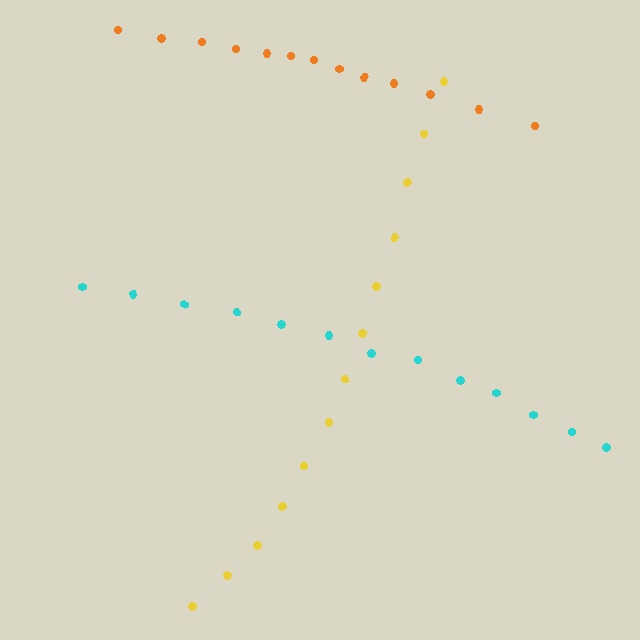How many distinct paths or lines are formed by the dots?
There are 3 distinct paths.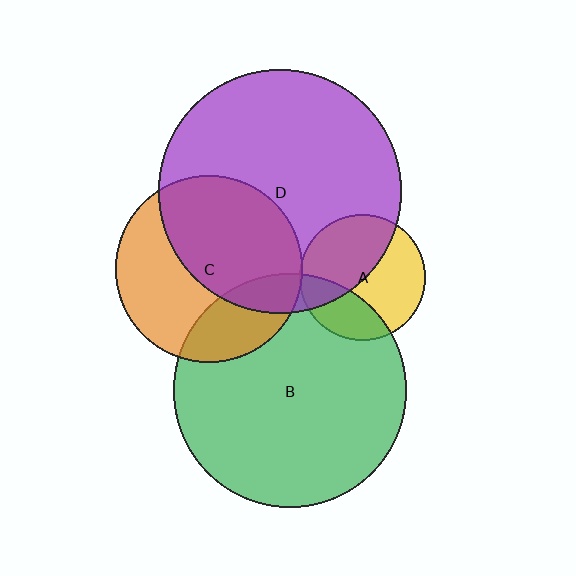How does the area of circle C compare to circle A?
Approximately 2.2 times.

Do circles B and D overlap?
Yes.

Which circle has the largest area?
Circle D (purple).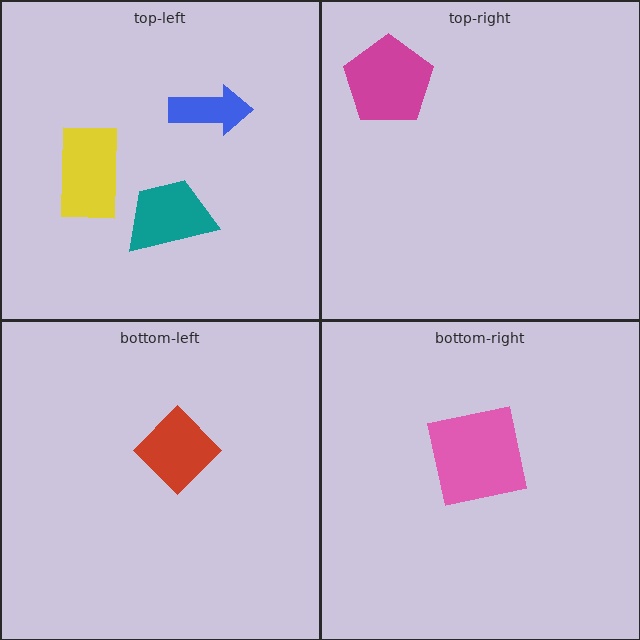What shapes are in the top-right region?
The magenta pentagon.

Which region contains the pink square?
The bottom-right region.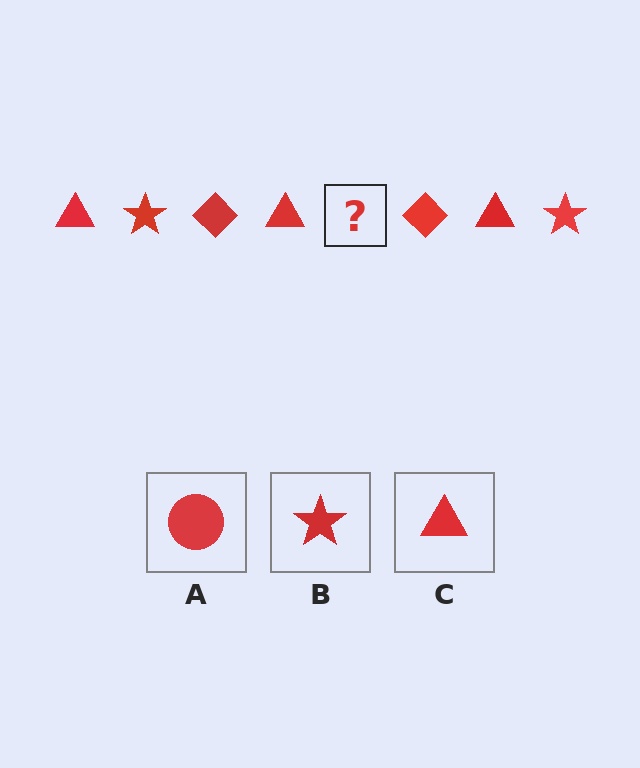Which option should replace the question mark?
Option B.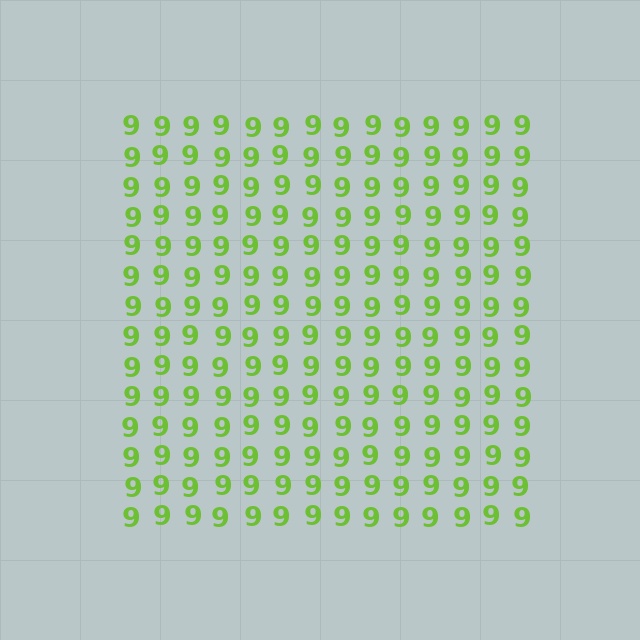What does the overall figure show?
The overall figure shows a square.